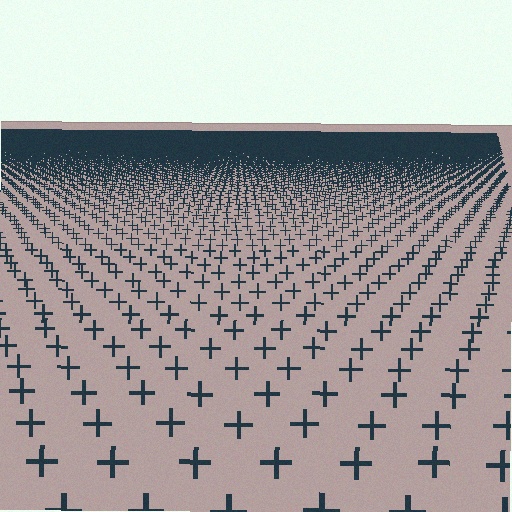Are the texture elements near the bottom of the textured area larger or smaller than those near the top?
Larger. Near the bottom, elements are closer to the viewer and appear at a bigger on-screen size.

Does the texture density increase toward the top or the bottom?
Density increases toward the top.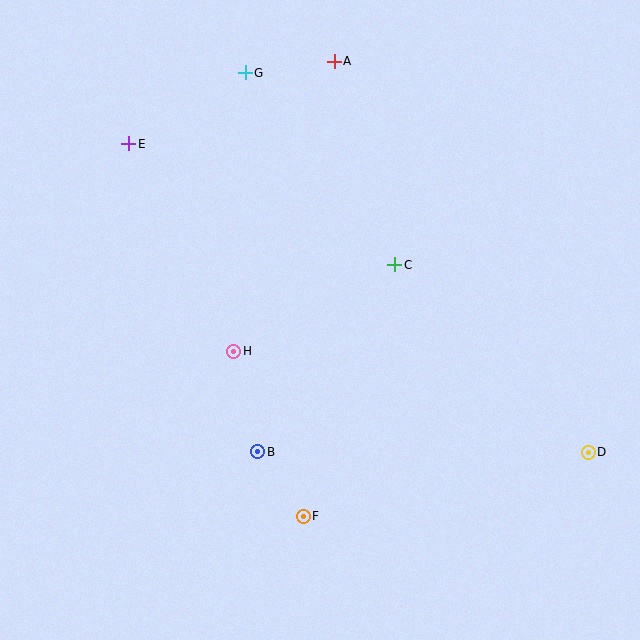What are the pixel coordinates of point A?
Point A is at (334, 61).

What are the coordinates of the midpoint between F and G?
The midpoint between F and G is at (274, 294).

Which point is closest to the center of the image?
Point H at (234, 351) is closest to the center.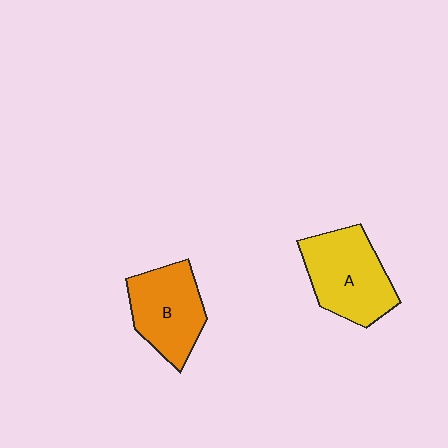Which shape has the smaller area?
Shape B (orange).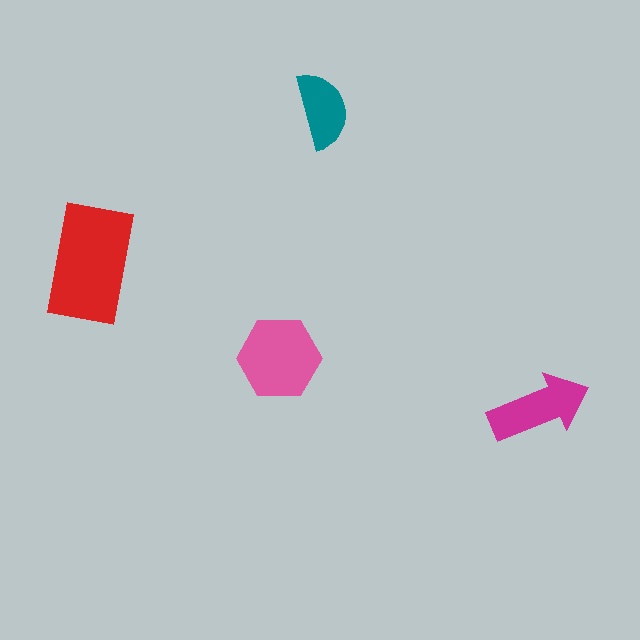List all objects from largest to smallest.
The red rectangle, the pink hexagon, the magenta arrow, the teal semicircle.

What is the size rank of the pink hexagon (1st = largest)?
2nd.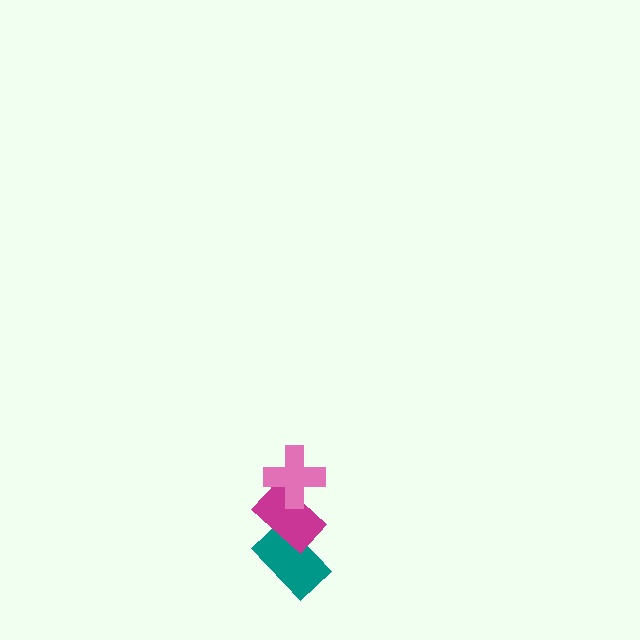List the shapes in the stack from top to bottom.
From top to bottom: the pink cross, the magenta rectangle, the teal rectangle.